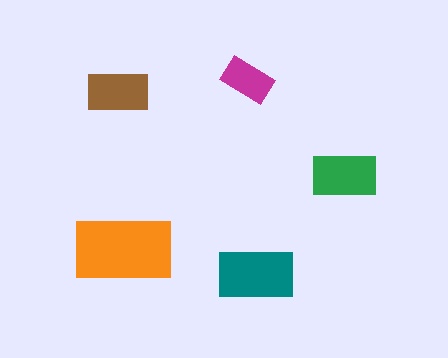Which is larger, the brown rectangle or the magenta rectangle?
The brown one.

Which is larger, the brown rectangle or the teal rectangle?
The teal one.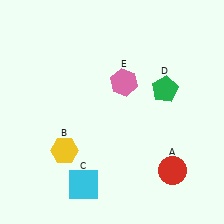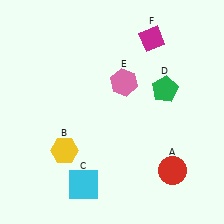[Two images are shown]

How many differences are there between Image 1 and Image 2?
There is 1 difference between the two images.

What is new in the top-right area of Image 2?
A magenta diamond (F) was added in the top-right area of Image 2.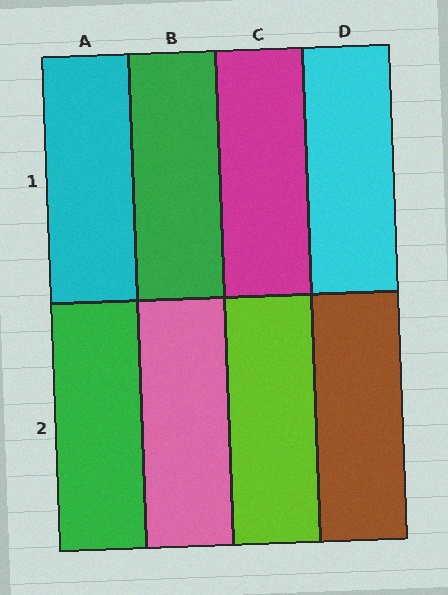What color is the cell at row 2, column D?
Brown.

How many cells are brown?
1 cell is brown.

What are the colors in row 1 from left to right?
Cyan, green, magenta, cyan.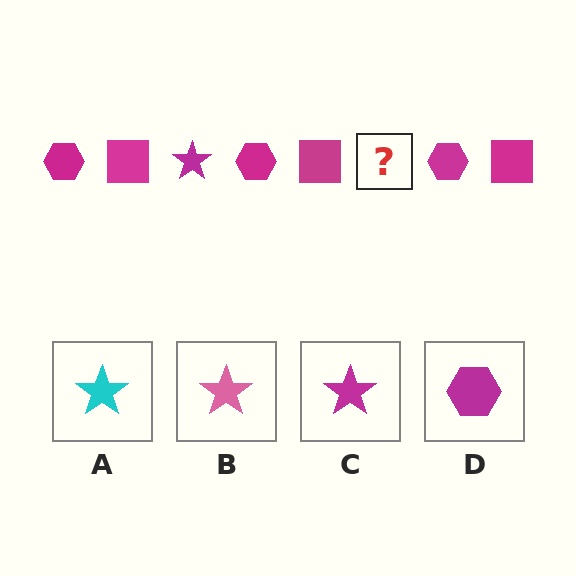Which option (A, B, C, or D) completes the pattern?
C.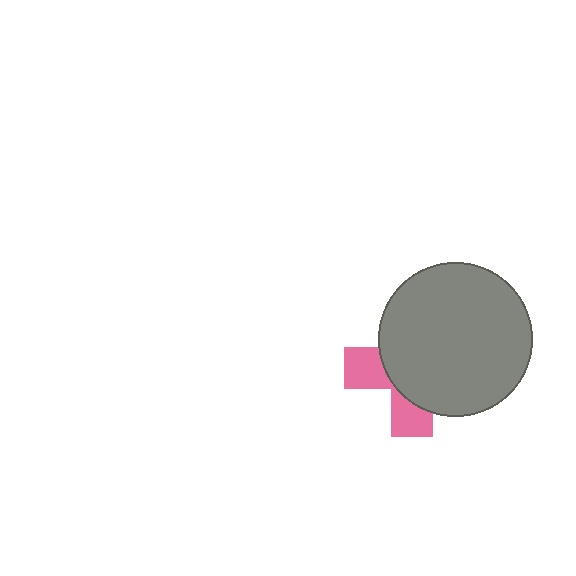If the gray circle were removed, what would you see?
You would see the complete pink cross.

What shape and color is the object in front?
The object in front is a gray circle.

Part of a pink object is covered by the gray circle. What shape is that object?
It is a cross.